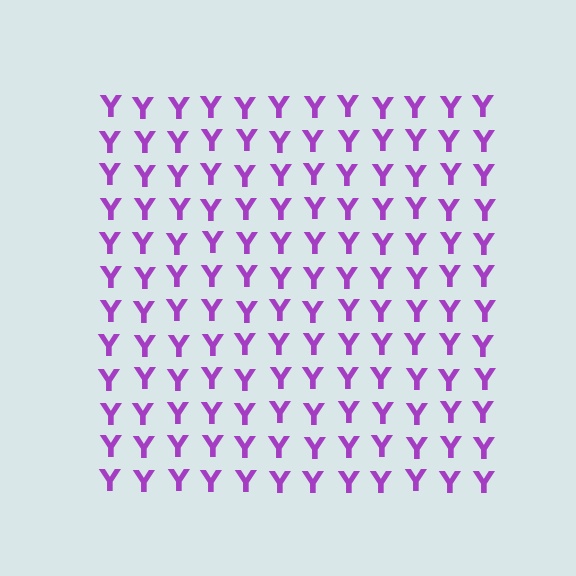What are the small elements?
The small elements are letter Y's.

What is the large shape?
The large shape is a square.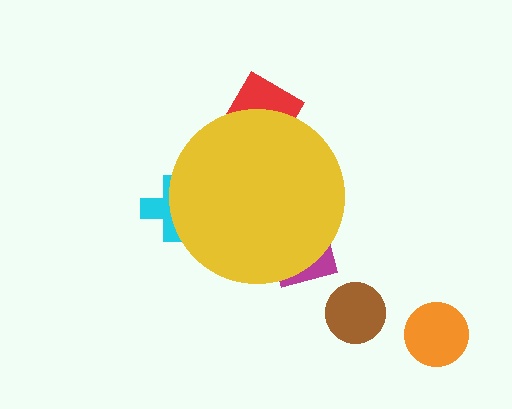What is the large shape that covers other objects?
A yellow circle.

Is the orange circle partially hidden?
No, the orange circle is fully visible.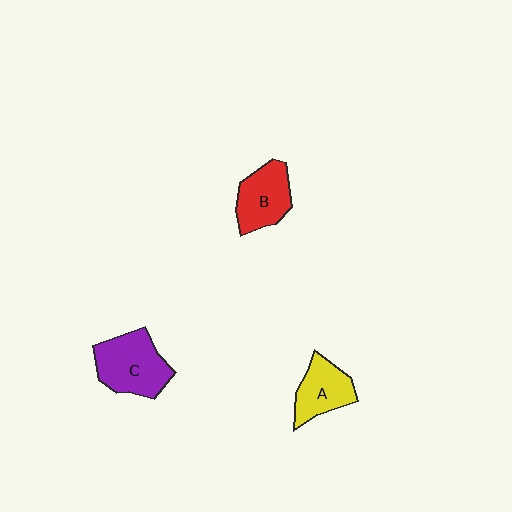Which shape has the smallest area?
Shape A (yellow).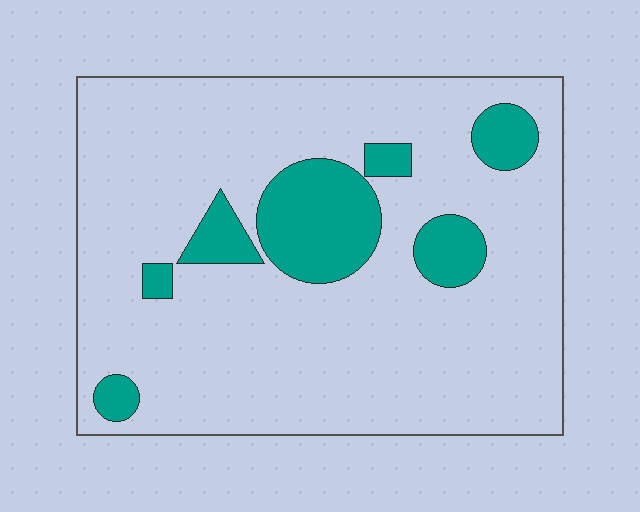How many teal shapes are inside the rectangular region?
7.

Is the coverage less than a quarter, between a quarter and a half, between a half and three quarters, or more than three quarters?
Less than a quarter.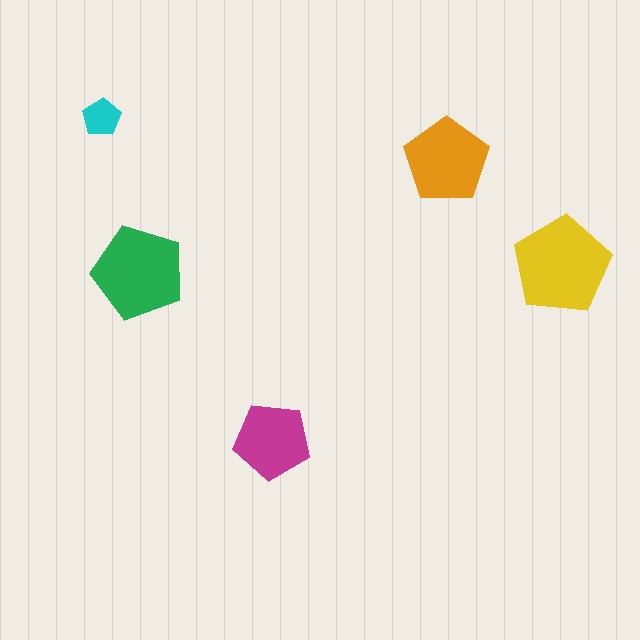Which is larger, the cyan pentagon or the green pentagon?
The green one.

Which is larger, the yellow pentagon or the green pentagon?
The yellow one.